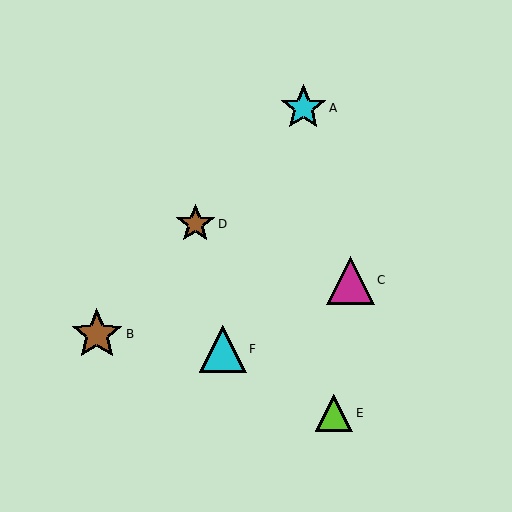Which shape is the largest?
The brown star (labeled B) is the largest.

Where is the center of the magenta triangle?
The center of the magenta triangle is at (350, 280).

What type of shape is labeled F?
Shape F is a cyan triangle.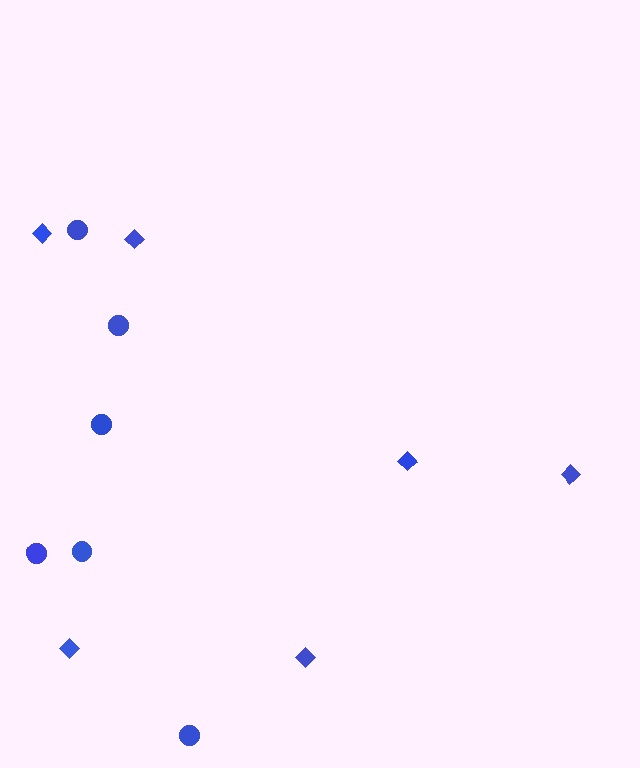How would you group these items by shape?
There are 2 groups: one group of diamonds (6) and one group of circles (6).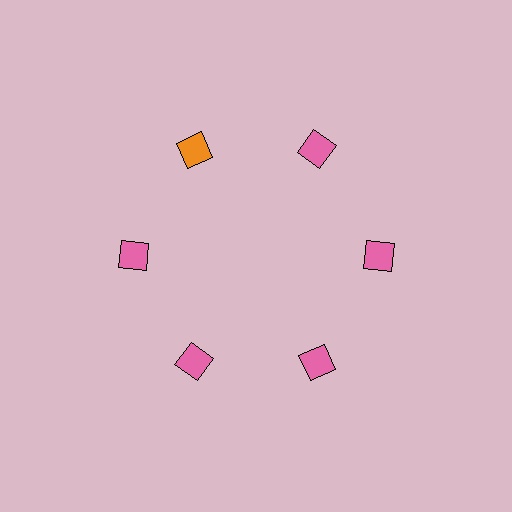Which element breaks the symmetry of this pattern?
The orange square at roughly the 11 o'clock position breaks the symmetry. All other shapes are pink squares.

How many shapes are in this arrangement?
There are 6 shapes arranged in a ring pattern.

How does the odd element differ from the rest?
It has a different color: orange instead of pink.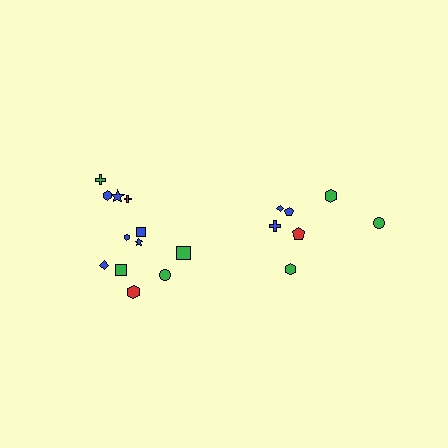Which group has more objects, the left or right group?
The left group.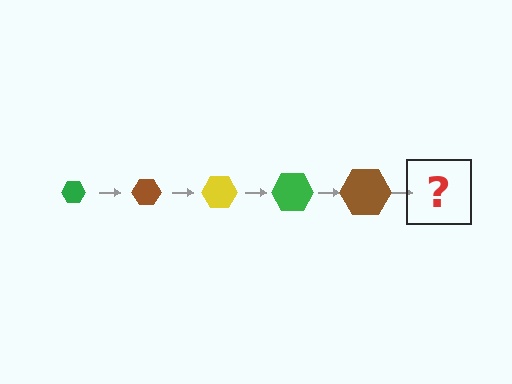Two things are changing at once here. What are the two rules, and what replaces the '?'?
The two rules are that the hexagon grows larger each step and the color cycles through green, brown, and yellow. The '?' should be a yellow hexagon, larger than the previous one.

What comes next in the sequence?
The next element should be a yellow hexagon, larger than the previous one.